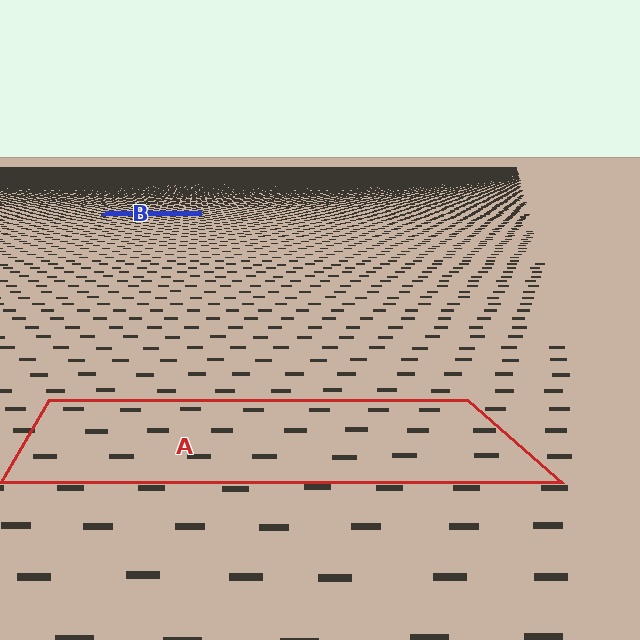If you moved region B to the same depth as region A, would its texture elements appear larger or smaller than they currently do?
They would appear larger. At a closer depth, the same texture elements are projected at a bigger on-screen size.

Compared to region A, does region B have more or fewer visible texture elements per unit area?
Region B has more texture elements per unit area — they are packed more densely because it is farther away.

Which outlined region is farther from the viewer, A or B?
Region B is farther from the viewer — the texture elements inside it appear smaller and more densely packed.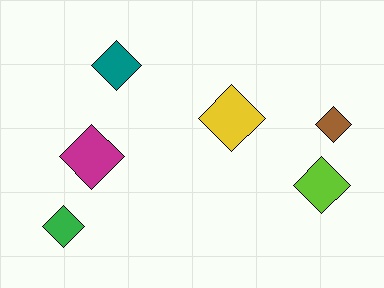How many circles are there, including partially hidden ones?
There are no circles.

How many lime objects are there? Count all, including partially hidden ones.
There is 1 lime object.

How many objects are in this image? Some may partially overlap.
There are 6 objects.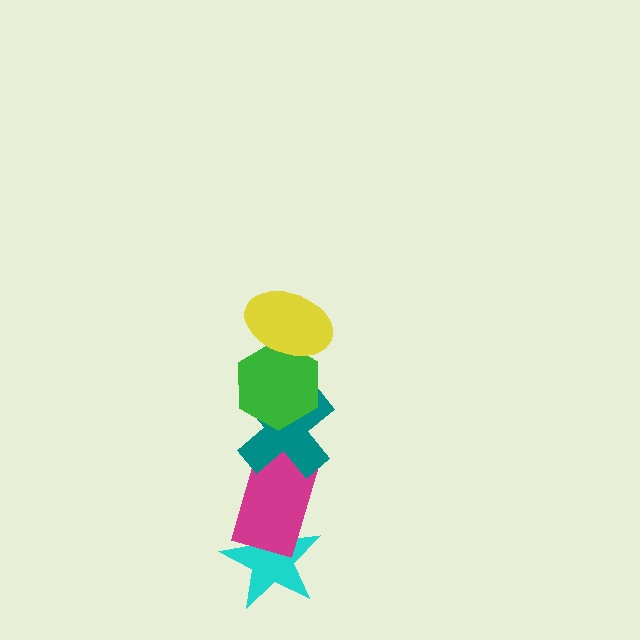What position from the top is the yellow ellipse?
The yellow ellipse is 1st from the top.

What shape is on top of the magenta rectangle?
The teal cross is on top of the magenta rectangle.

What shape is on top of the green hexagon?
The yellow ellipse is on top of the green hexagon.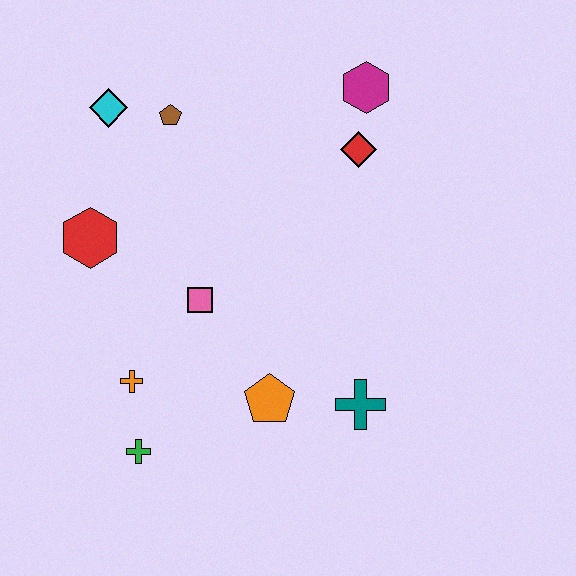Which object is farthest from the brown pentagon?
The teal cross is farthest from the brown pentagon.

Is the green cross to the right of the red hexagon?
Yes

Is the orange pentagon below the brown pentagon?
Yes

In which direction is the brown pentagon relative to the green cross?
The brown pentagon is above the green cross.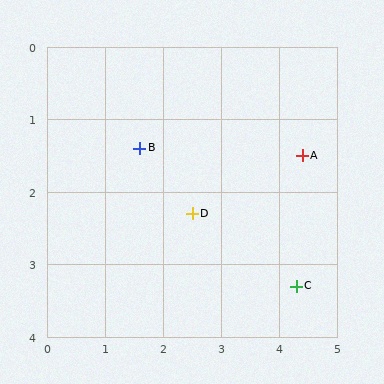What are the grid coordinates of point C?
Point C is at approximately (4.3, 3.3).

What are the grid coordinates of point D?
Point D is at approximately (2.5, 2.3).